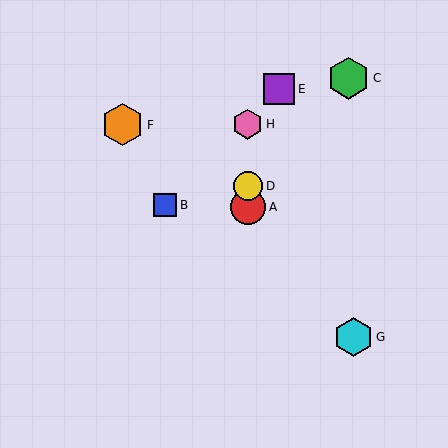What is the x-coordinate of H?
Object H is at x≈248.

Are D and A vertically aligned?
Yes, both are at x≈248.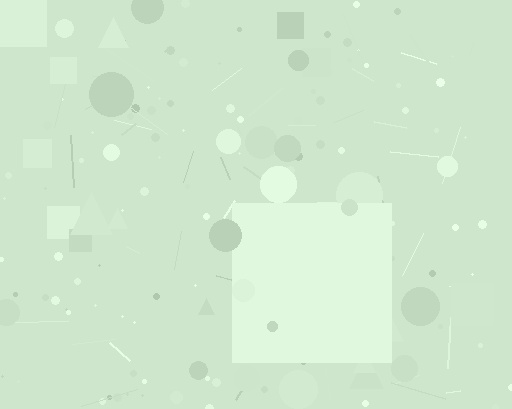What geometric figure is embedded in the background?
A square is embedded in the background.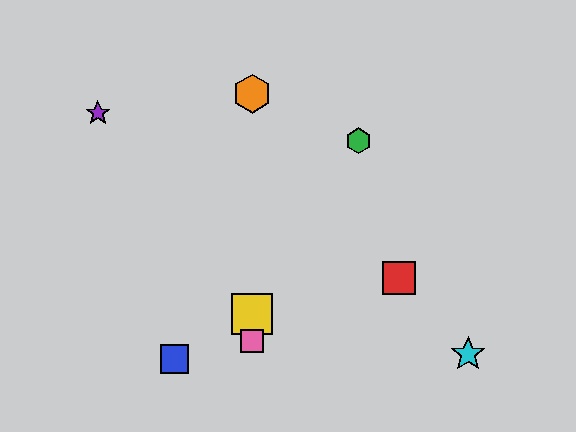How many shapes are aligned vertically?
3 shapes (the yellow square, the orange hexagon, the pink square) are aligned vertically.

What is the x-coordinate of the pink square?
The pink square is at x≈252.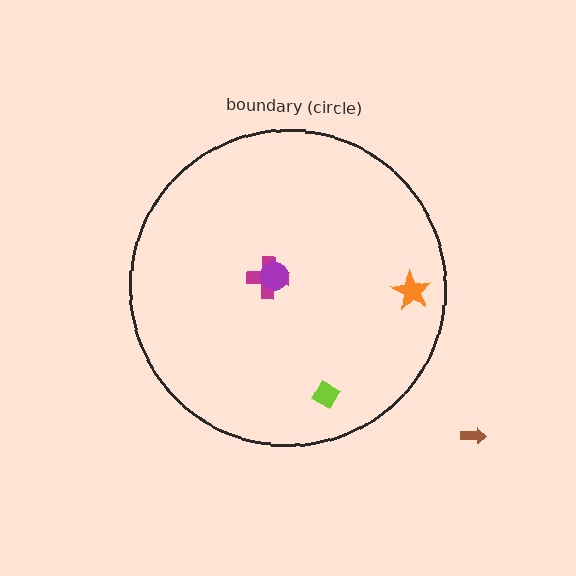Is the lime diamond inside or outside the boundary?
Inside.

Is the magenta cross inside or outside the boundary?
Inside.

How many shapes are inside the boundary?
4 inside, 1 outside.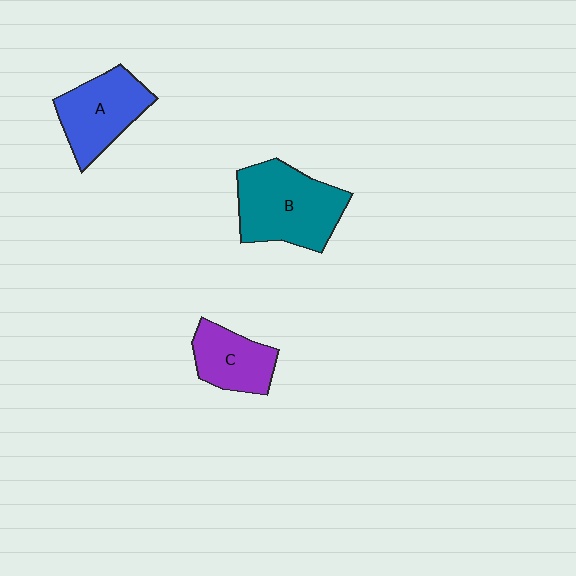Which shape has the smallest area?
Shape C (purple).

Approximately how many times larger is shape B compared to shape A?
Approximately 1.3 times.